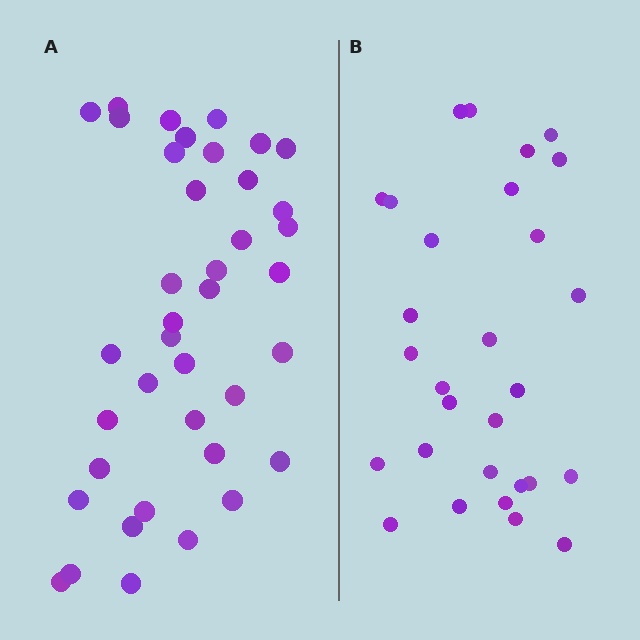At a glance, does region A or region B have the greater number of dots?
Region A (the left region) has more dots.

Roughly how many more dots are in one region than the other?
Region A has roughly 10 or so more dots than region B.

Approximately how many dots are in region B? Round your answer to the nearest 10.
About 30 dots. (The exact count is 29, which rounds to 30.)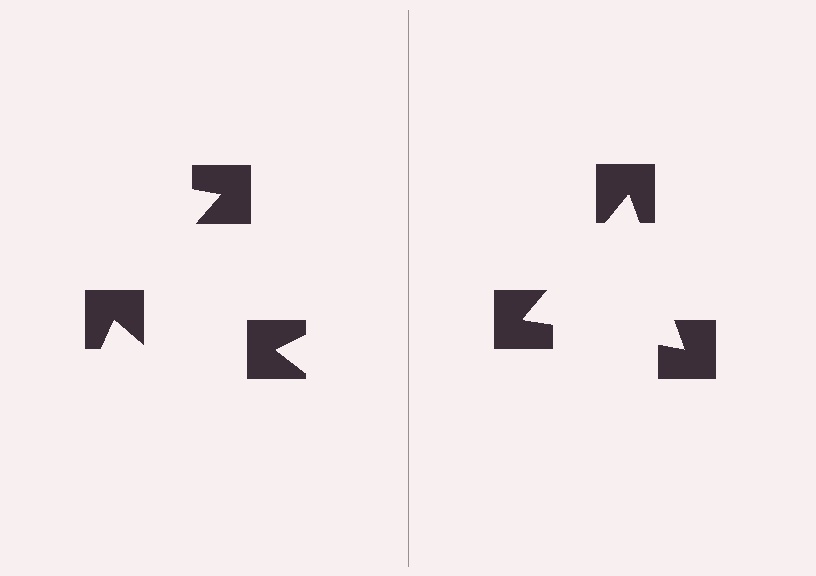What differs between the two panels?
The notched squares are positioned identically on both sides; only the wedge orientations differ. On the right they align to a triangle; on the left they are misaligned.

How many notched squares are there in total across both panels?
6 — 3 on each side.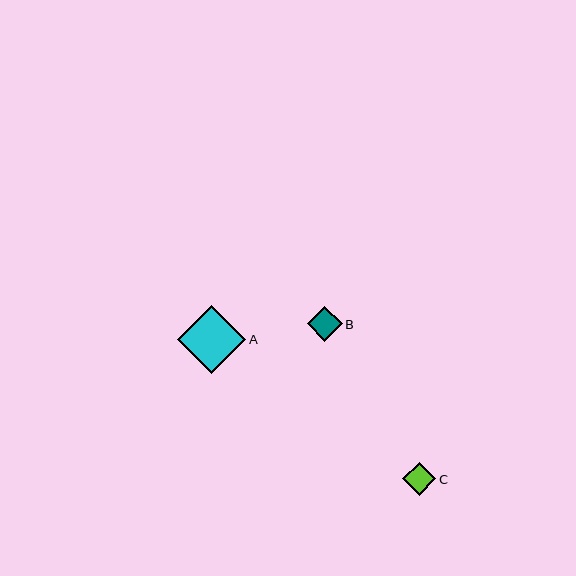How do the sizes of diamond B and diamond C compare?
Diamond B and diamond C are approximately the same size.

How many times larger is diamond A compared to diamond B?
Diamond A is approximately 1.9 times the size of diamond B.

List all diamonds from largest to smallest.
From largest to smallest: A, B, C.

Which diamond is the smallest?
Diamond C is the smallest with a size of approximately 33 pixels.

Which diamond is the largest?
Diamond A is the largest with a size of approximately 68 pixels.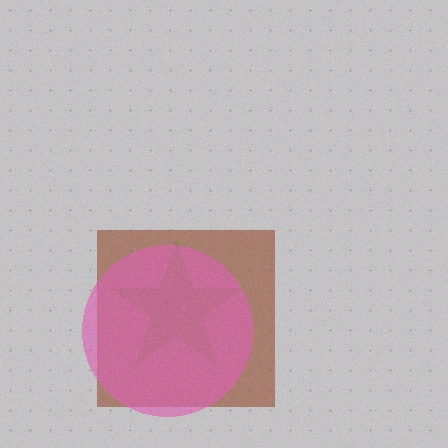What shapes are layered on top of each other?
The layered shapes are: a lime star, a brown square, a pink circle.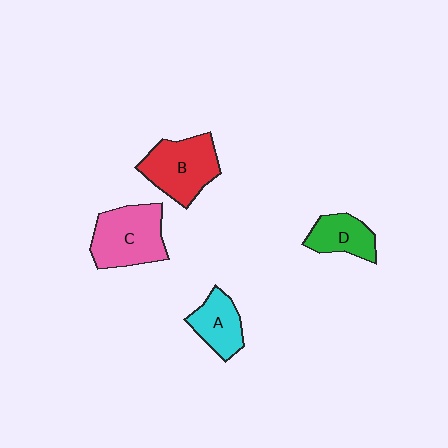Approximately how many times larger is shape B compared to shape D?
Approximately 1.6 times.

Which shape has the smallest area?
Shape D (green).